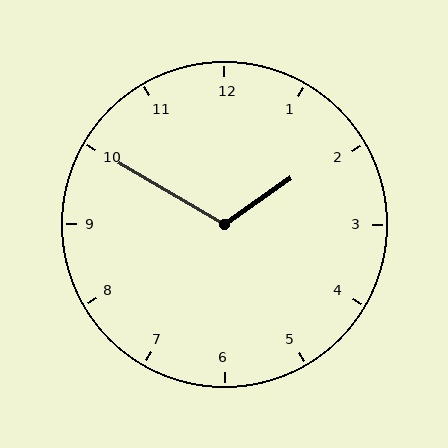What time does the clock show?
1:50.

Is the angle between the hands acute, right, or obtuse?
It is obtuse.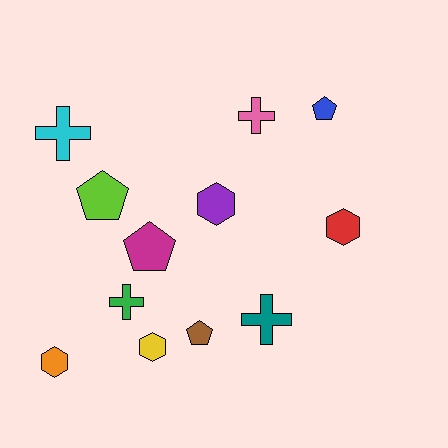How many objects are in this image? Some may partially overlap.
There are 12 objects.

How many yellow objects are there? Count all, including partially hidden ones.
There is 1 yellow object.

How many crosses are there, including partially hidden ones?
There are 4 crosses.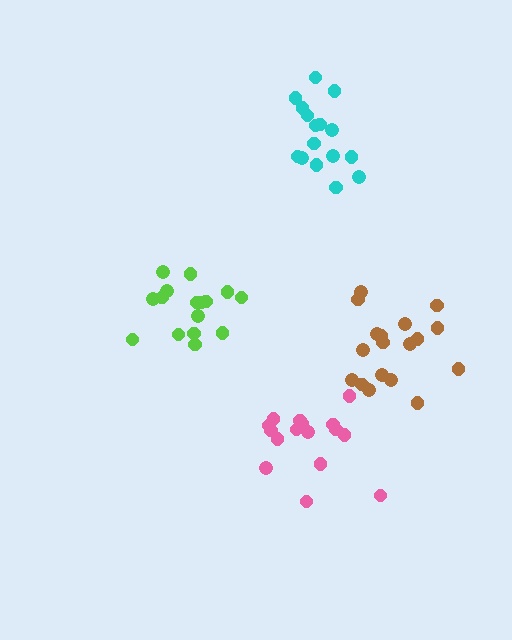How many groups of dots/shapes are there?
There are 4 groups.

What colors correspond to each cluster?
The clusters are colored: lime, brown, cyan, pink.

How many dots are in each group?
Group 1: 16 dots, Group 2: 18 dots, Group 3: 16 dots, Group 4: 16 dots (66 total).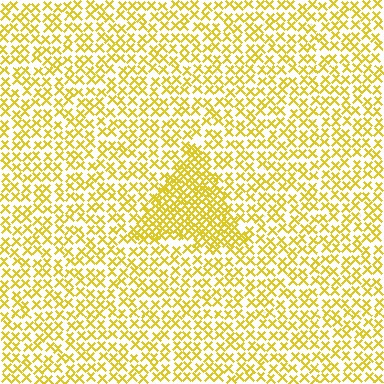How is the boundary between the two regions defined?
The boundary is defined by a change in element density (approximately 2.2x ratio). All elements are the same color, size, and shape.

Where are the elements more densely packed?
The elements are more densely packed inside the triangle boundary.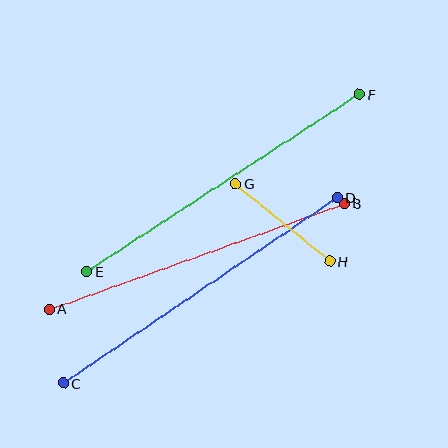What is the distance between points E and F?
The distance is approximately 325 pixels.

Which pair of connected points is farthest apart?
Points C and D are farthest apart.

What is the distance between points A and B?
The distance is approximately 313 pixels.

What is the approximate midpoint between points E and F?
The midpoint is at approximately (223, 183) pixels.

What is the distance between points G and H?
The distance is approximately 122 pixels.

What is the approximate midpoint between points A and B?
The midpoint is at approximately (197, 256) pixels.